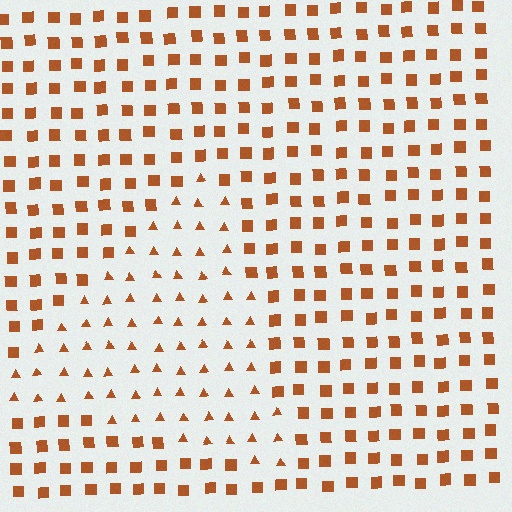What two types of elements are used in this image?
The image uses triangles inside the triangle region and squares outside it.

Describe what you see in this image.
The image is filled with small brown elements arranged in a uniform grid. A triangle-shaped region contains triangles, while the surrounding area contains squares. The boundary is defined purely by the change in element shape.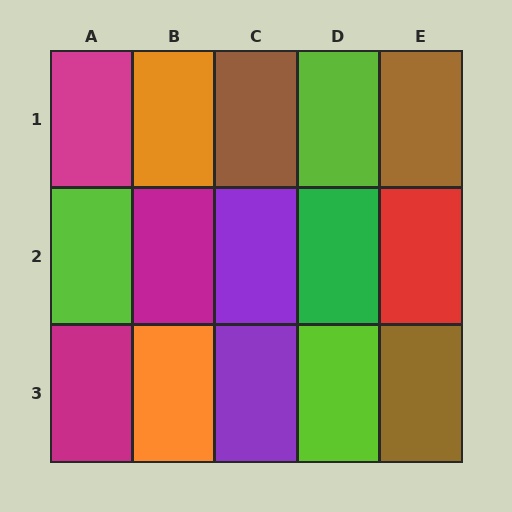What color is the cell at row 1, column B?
Orange.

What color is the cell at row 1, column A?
Magenta.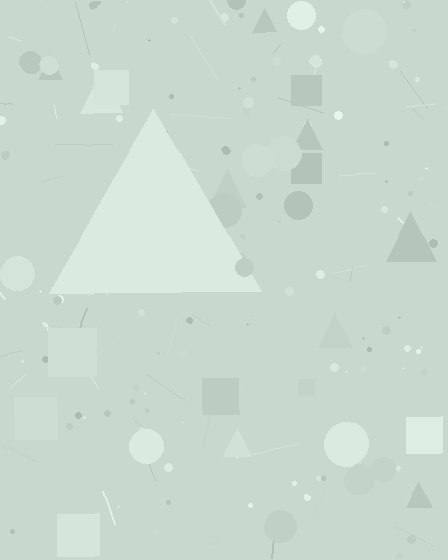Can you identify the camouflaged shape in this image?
The camouflaged shape is a triangle.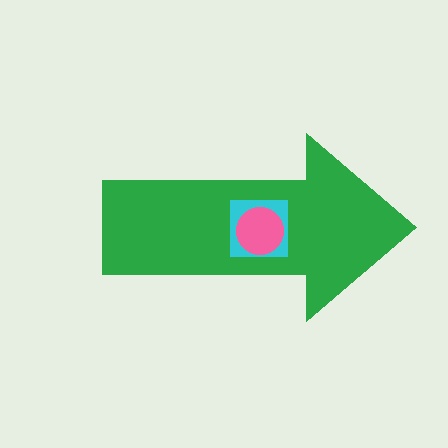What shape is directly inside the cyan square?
The pink circle.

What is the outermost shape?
The green arrow.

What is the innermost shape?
The pink circle.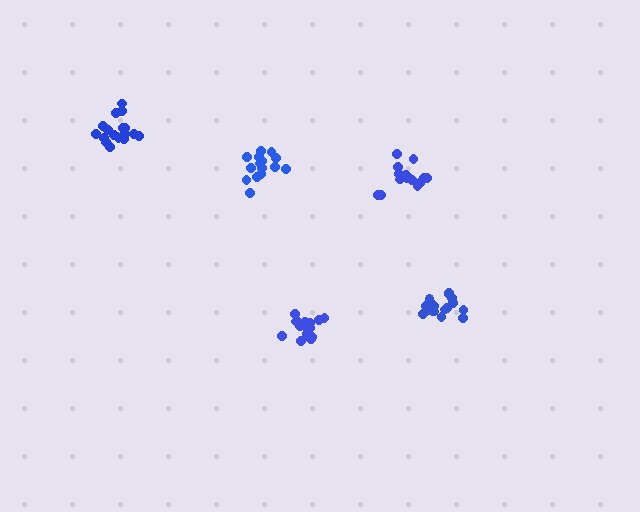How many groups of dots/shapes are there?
There are 5 groups.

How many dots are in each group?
Group 1: 16 dots, Group 2: 18 dots, Group 3: 15 dots, Group 4: 15 dots, Group 5: 18 dots (82 total).